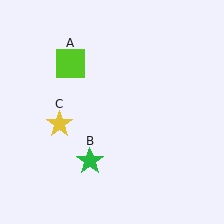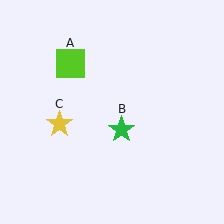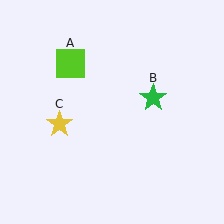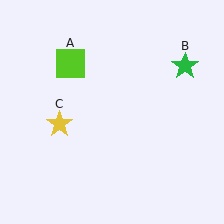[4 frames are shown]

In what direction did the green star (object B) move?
The green star (object B) moved up and to the right.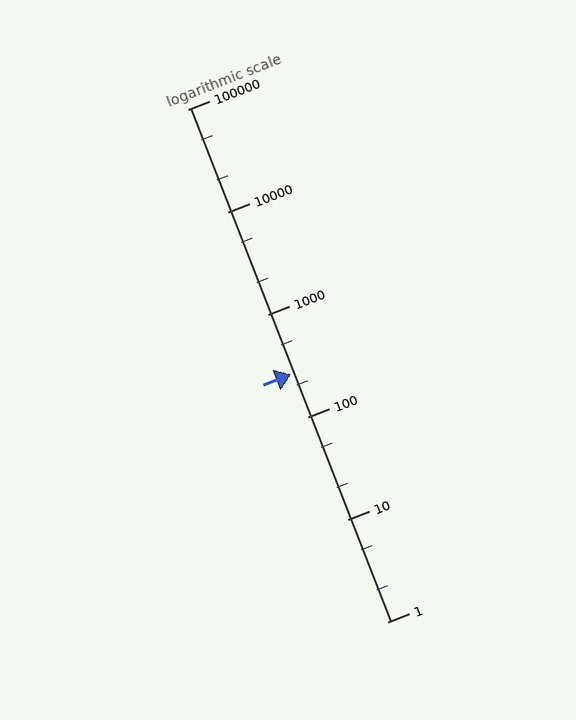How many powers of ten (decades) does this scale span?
The scale spans 5 decades, from 1 to 100000.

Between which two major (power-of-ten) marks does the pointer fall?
The pointer is between 100 and 1000.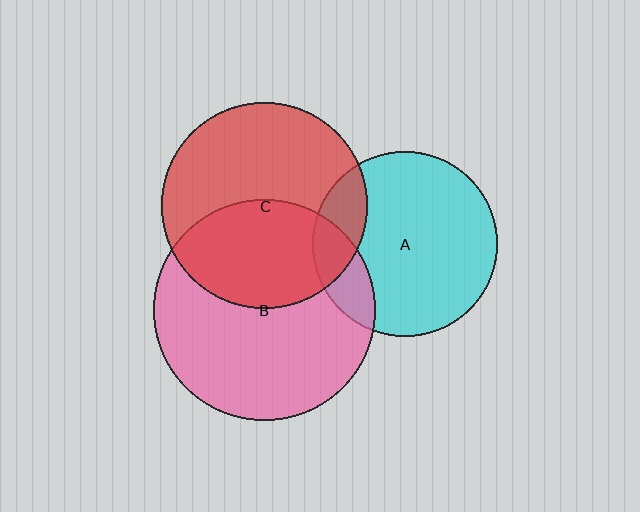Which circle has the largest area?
Circle B (pink).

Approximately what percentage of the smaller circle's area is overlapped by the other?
Approximately 15%.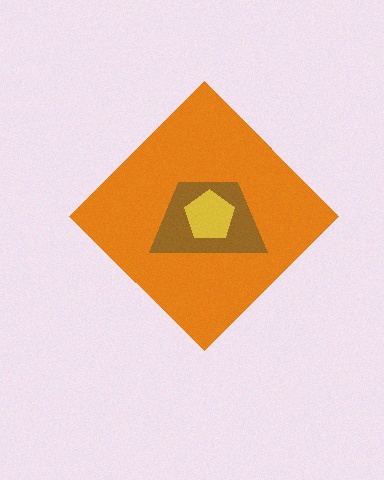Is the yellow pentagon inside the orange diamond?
Yes.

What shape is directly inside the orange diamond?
The brown trapezoid.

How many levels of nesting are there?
3.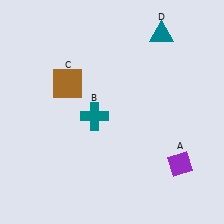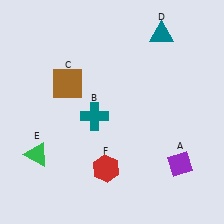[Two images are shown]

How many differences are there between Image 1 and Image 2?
There are 2 differences between the two images.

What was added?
A green triangle (E), a red hexagon (F) were added in Image 2.